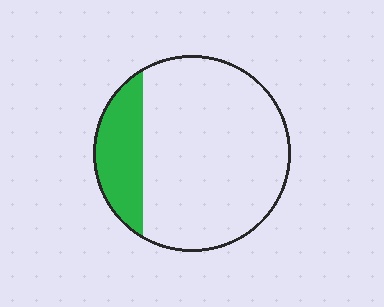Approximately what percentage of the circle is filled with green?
Approximately 20%.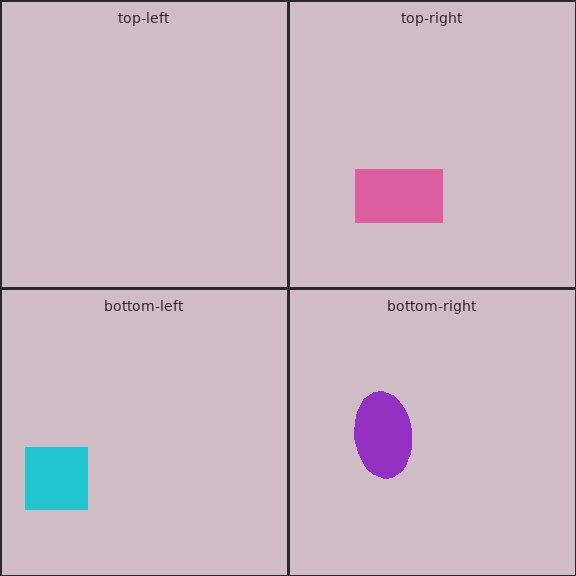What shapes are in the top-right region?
The pink rectangle.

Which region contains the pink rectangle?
The top-right region.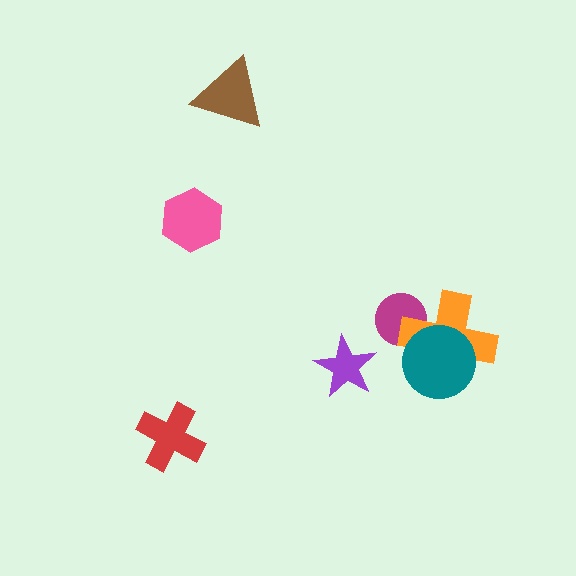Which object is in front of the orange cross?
The teal circle is in front of the orange cross.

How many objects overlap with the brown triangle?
0 objects overlap with the brown triangle.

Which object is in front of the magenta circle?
The orange cross is in front of the magenta circle.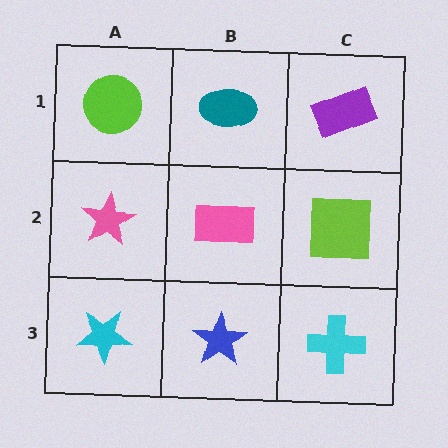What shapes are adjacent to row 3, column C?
A lime square (row 2, column C), a blue star (row 3, column B).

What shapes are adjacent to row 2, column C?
A purple rectangle (row 1, column C), a cyan cross (row 3, column C), a pink rectangle (row 2, column B).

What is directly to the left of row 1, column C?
A teal ellipse.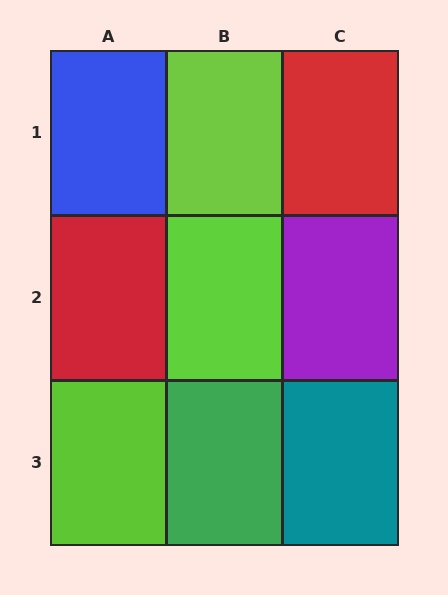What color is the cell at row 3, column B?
Green.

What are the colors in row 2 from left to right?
Red, lime, purple.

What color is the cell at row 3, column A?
Lime.